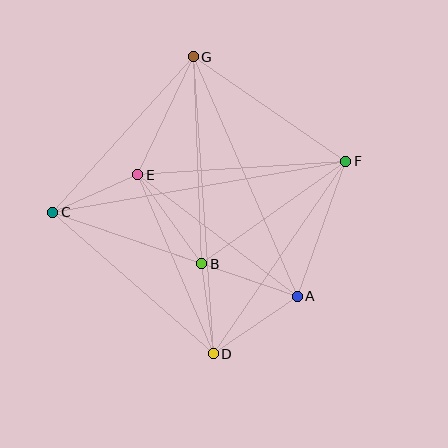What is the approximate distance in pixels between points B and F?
The distance between B and F is approximately 177 pixels.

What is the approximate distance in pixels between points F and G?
The distance between F and G is approximately 185 pixels.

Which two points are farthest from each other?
Points D and G are farthest from each other.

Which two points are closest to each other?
Points B and D are closest to each other.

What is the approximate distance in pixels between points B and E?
The distance between B and E is approximately 110 pixels.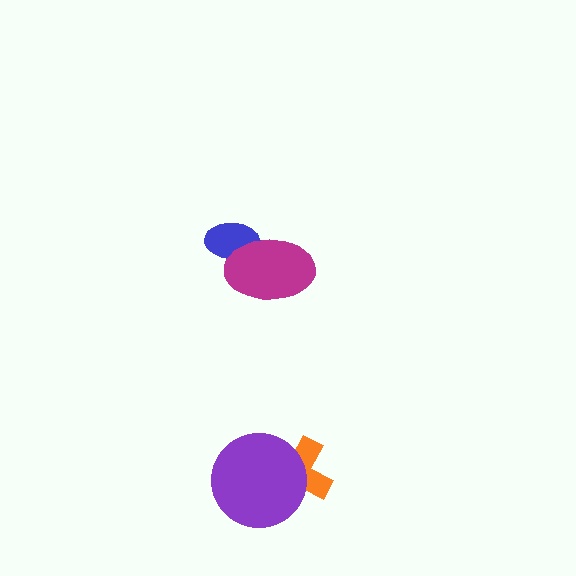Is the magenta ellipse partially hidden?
No, no other shape covers it.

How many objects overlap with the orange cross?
1 object overlaps with the orange cross.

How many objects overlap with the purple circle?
1 object overlaps with the purple circle.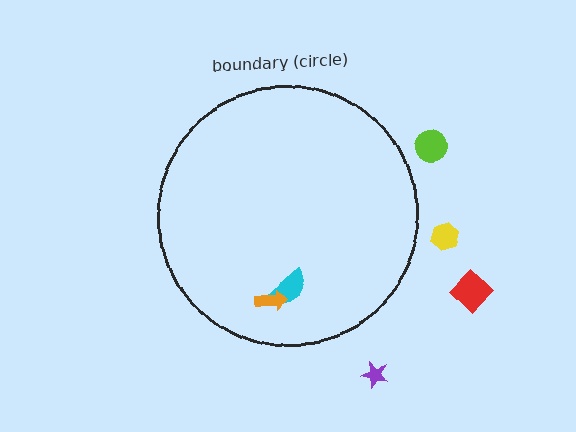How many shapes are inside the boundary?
2 inside, 4 outside.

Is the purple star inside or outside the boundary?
Outside.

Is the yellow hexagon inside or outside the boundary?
Outside.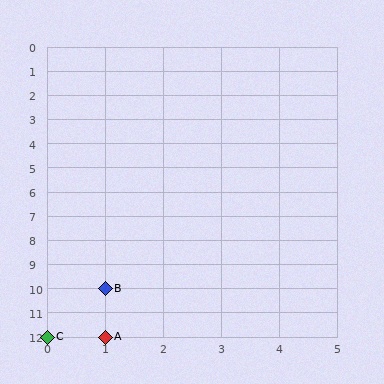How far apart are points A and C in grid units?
Points A and C are 1 column apart.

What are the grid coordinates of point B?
Point B is at grid coordinates (1, 10).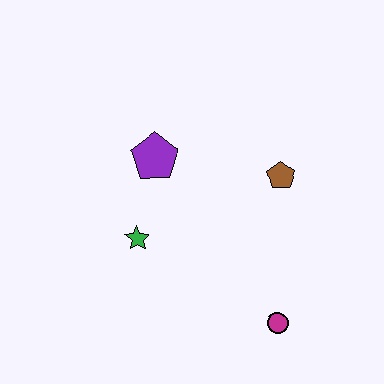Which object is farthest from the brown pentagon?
The green star is farthest from the brown pentagon.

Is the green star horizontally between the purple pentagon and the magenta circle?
No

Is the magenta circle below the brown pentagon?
Yes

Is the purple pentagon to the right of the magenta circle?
No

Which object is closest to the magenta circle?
The brown pentagon is closest to the magenta circle.